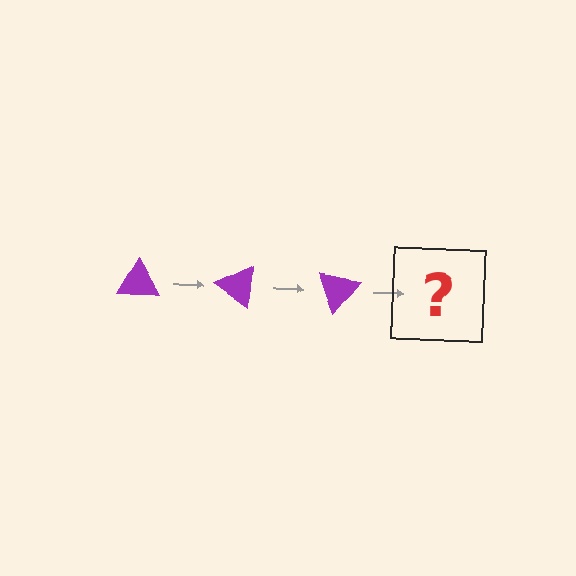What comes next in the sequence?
The next element should be a purple triangle rotated 105 degrees.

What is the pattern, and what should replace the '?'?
The pattern is that the triangle rotates 35 degrees each step. The '?' should be a purple triangle rotated 105 degrees.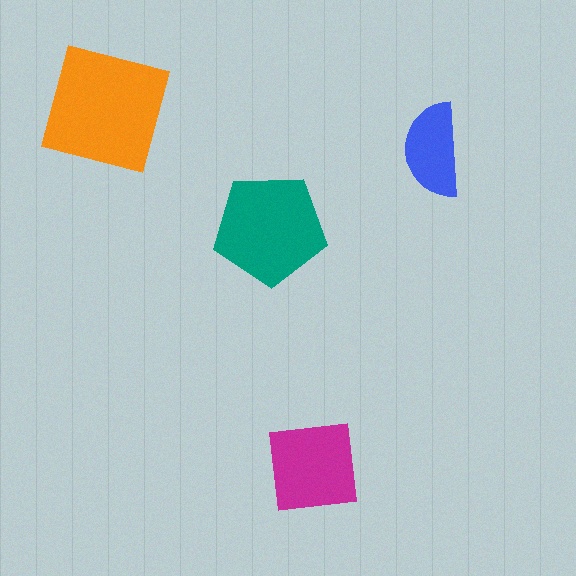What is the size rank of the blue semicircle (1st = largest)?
4th.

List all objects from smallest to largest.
The blue semicircle, the magenta square, the teal pentagon, the orange square.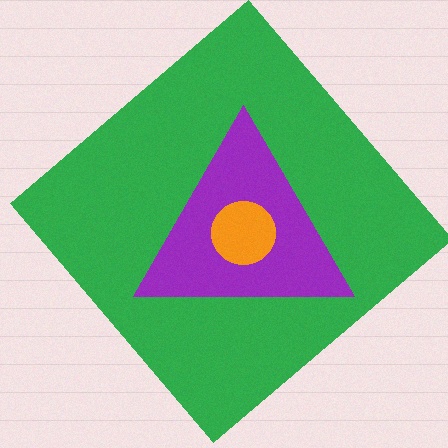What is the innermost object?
The orange circle.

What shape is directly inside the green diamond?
The purple triangle.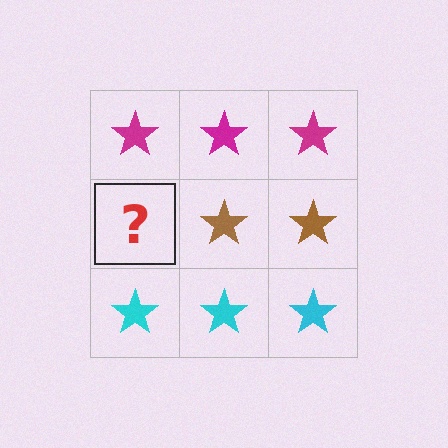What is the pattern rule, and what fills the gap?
The rule is that each row has a consistent color. The gap should be filled with a brown star.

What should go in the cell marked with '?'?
The missing cell should contain a brown star.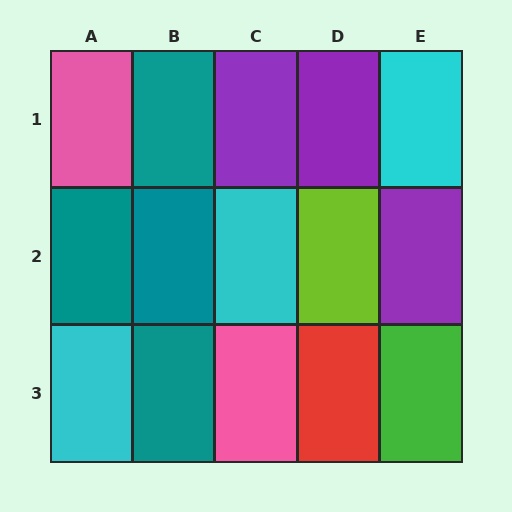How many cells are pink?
2 cells are pink.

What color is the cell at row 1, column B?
Teal.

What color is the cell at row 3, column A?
Cyan.